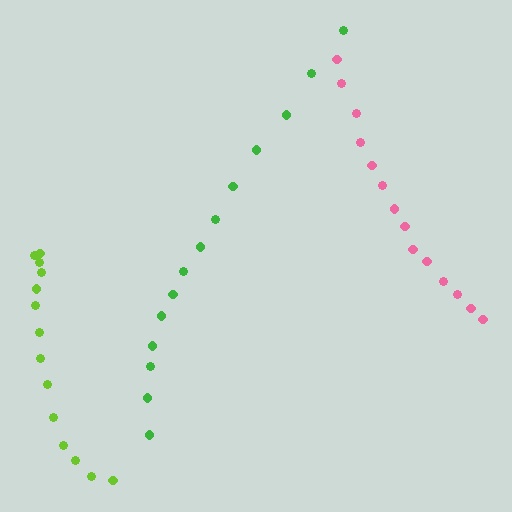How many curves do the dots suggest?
There are 3 distinct paths.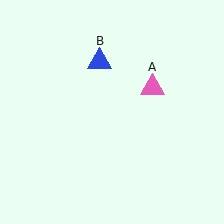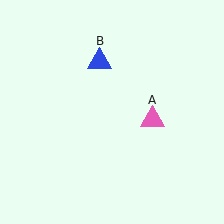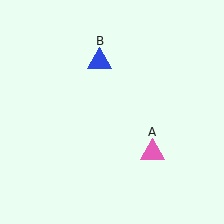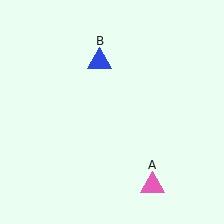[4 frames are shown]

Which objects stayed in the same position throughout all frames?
Blue triangle (object B) remained stationary.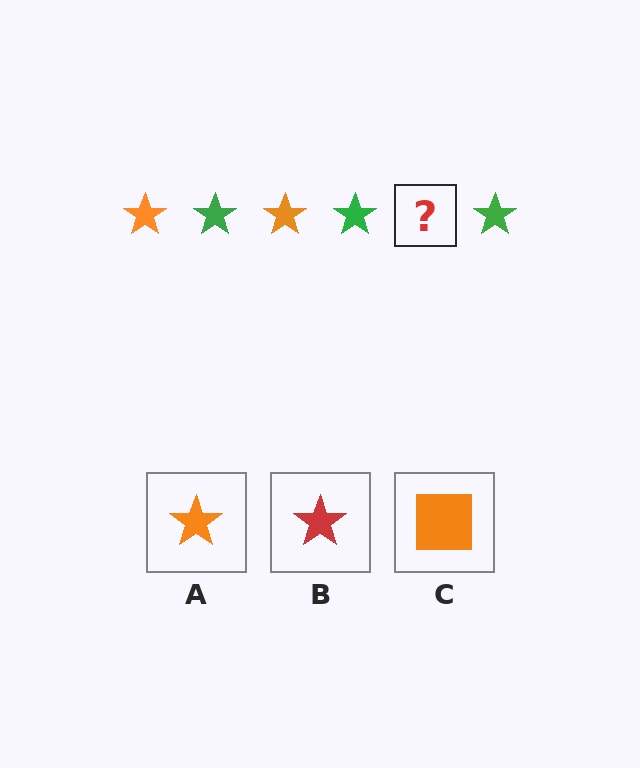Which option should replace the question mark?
Option A.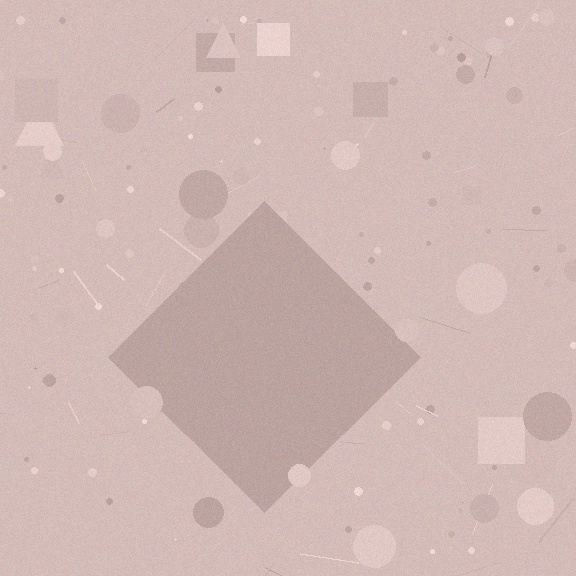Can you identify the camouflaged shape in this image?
The camouflaged shape is a diamond.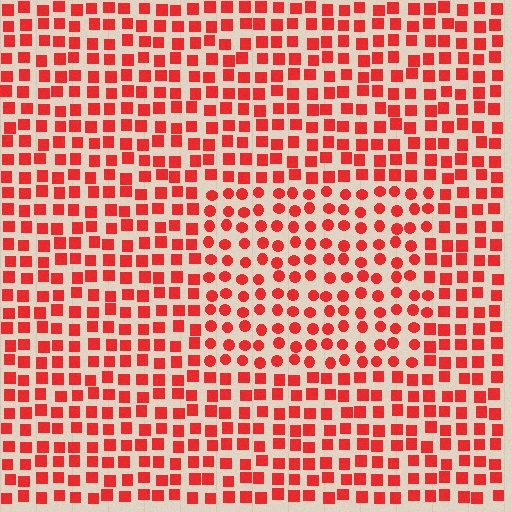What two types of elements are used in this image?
The image uses circles inside the rectangle region and squares outside it.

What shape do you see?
I see a rectangle.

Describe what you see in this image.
The image is filled with small red elements arranged in a uniform grid. A rectangle-shaped region contains circles, while the surrounding area contains squares. The boundary is defined purely by the change in element shape.